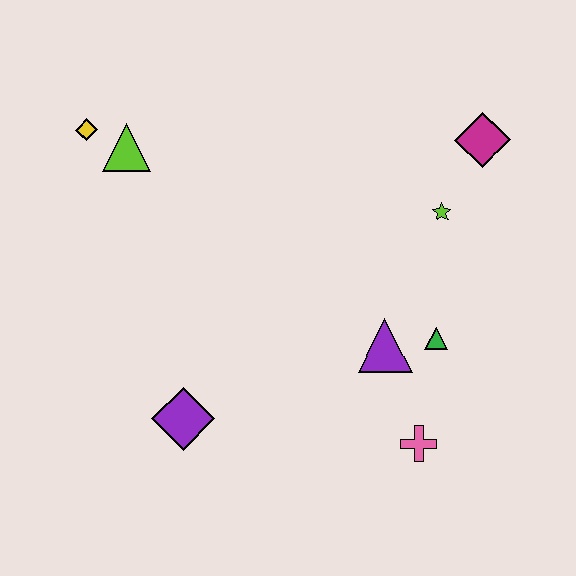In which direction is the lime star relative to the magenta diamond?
The lime star is below the magenta diamond.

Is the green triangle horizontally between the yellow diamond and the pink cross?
No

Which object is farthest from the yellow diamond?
The pink cross is farthest from the yellow diamond.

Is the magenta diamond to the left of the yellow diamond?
No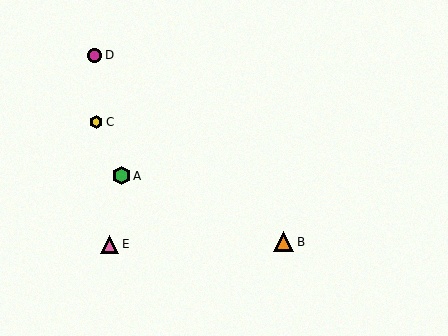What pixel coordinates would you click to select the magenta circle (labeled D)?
Click at (94, 55) to select the magenta circle D.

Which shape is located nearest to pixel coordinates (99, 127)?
The yellow hexagon (labeled C) at (96, 122) is nearest to that location.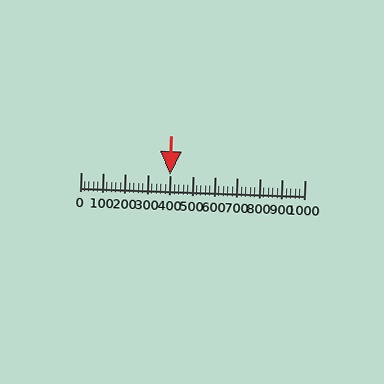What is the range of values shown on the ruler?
The ruler shows values from 0 to 1000.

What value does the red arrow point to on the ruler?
The red arrow points to approximately 400.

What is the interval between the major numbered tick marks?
The major tick marks are spaced 100 units apart.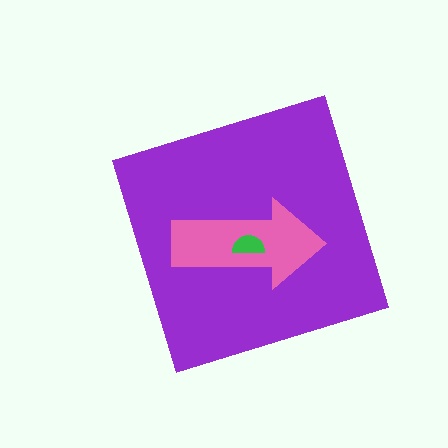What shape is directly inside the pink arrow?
The green semicircle.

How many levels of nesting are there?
3.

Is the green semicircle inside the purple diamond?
Yes.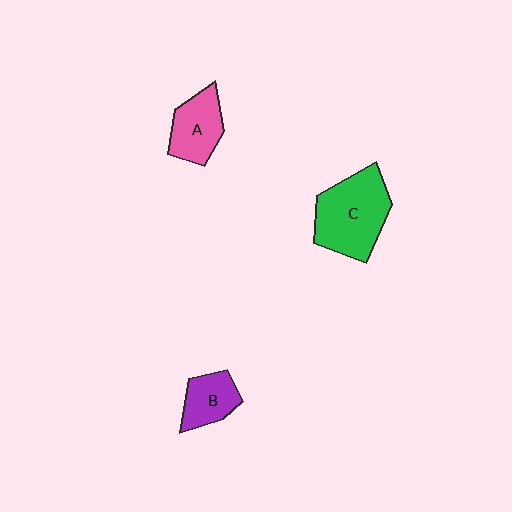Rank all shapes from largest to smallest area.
From largest to smallest: C (green), A (pink), B (purple).